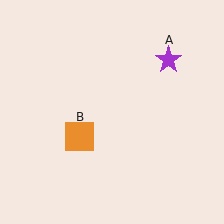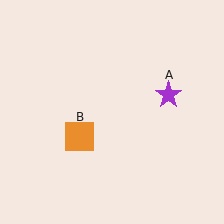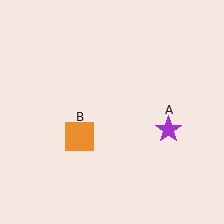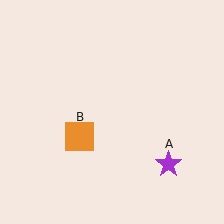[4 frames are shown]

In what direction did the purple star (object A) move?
The purple star (object A) moved down.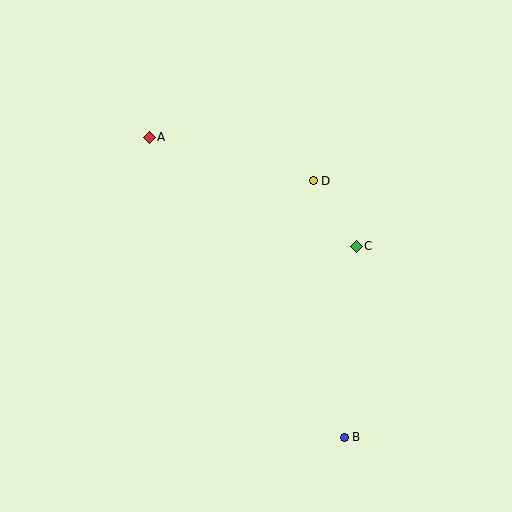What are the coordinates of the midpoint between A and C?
The midpoint between A and C is at (253, 192).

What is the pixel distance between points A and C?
The distance between A and C is 234 pixels.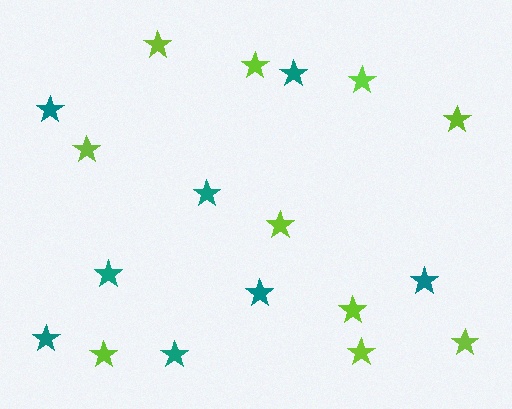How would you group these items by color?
There are 2 groups: one group of teal stars (8) and one group of lime stars (10).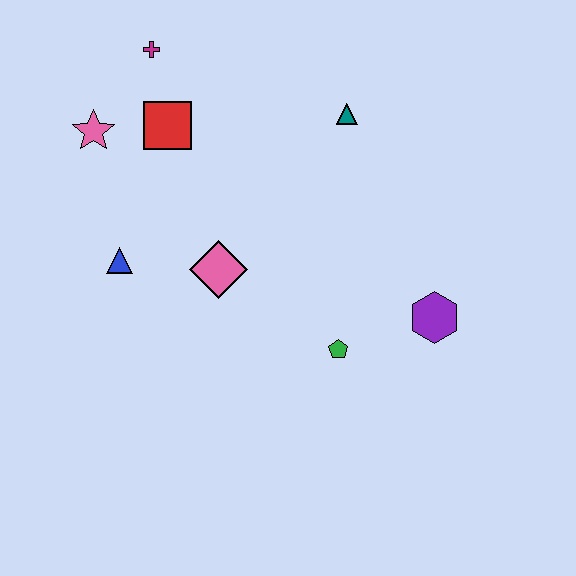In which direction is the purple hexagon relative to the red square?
The purple hexagon is to the right of the red square.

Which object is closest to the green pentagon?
The purple hexagon is closest to the green pentagon.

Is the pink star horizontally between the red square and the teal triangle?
No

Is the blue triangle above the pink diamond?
Yes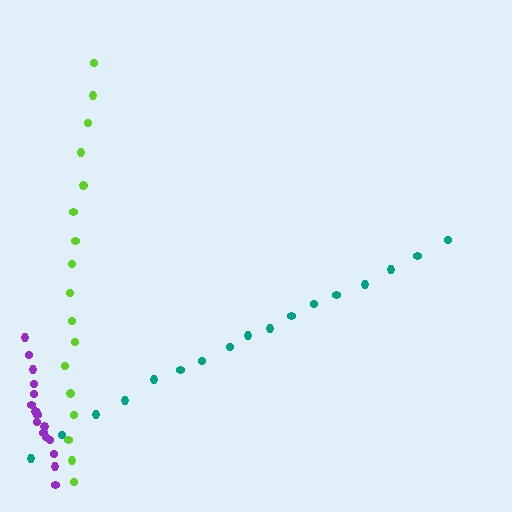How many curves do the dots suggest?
There are 3 distinct paths.